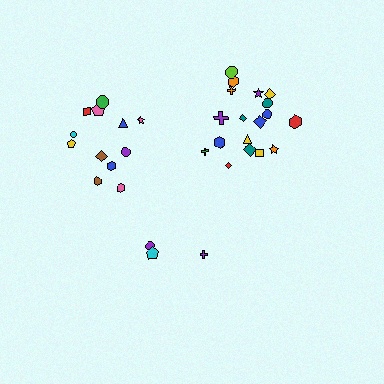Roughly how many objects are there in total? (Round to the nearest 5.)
Roughly 35 objects in total.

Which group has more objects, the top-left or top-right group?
The top-right group.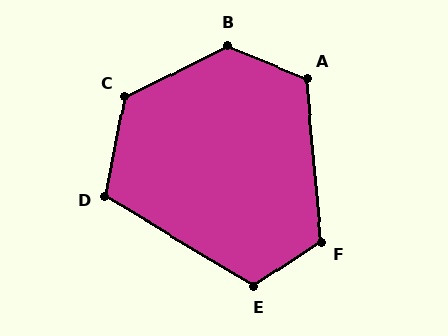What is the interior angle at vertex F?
Approximately 118 degrees (obtuse).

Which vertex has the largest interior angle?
B, at approximately 131 degrees.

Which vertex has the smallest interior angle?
D, at approximately 110 degrees.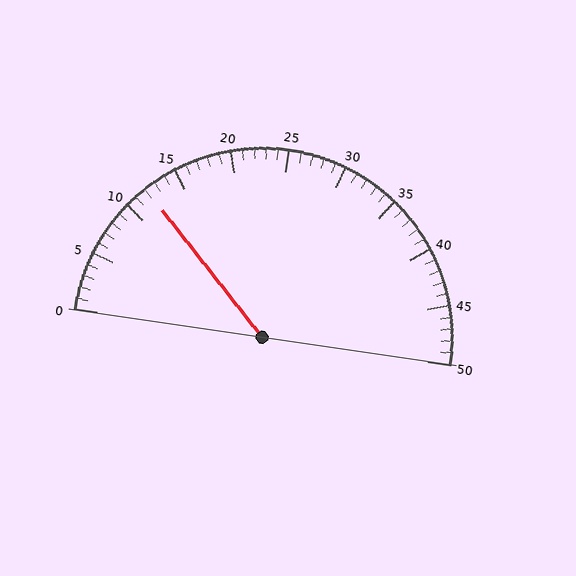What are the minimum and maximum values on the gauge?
The gauge ranges from 0 to 50.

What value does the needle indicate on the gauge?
The needle indicates approximately 12.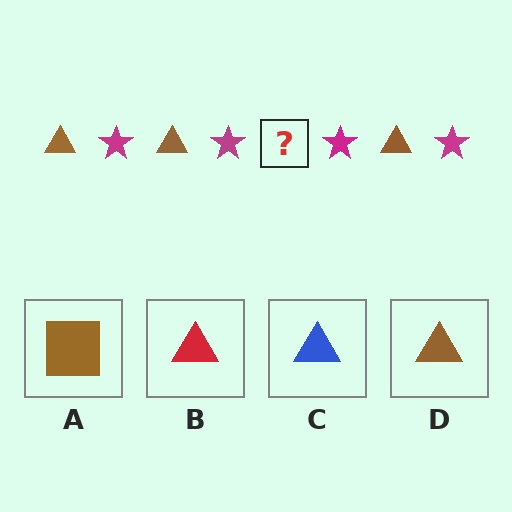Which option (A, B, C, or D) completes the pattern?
D.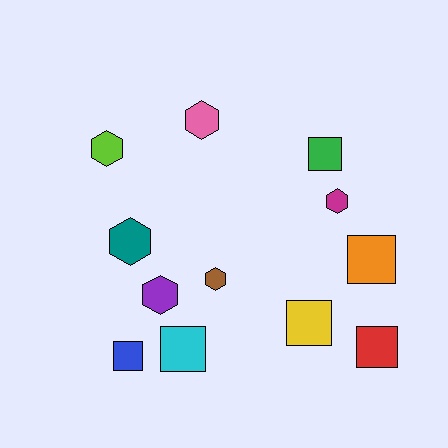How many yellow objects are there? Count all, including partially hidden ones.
There is 1 yellow object.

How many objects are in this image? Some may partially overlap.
There are 12 objects.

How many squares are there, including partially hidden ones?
There are 6 squares.